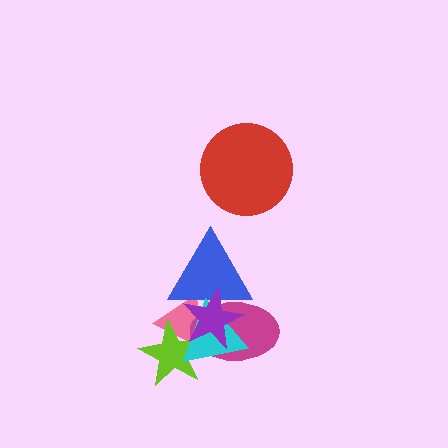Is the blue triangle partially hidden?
Yes, it is partially covered by another shape.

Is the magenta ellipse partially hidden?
Yes, it is partially covered by another shape.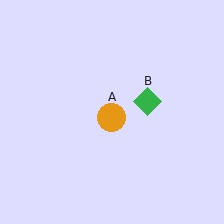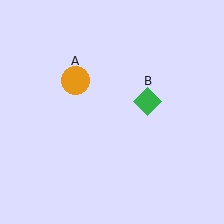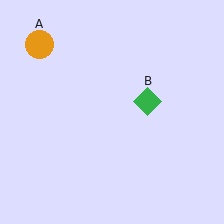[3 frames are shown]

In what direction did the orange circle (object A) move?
The orange circle (object A) moved up and to the left.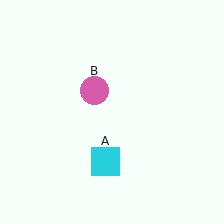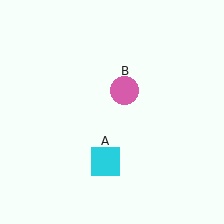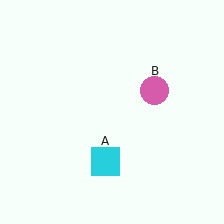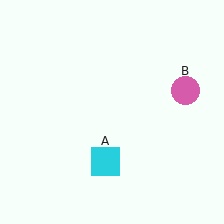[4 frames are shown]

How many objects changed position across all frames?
1 object changed position: pink circle (object B).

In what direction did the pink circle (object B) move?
The pink circle (object B) moved right.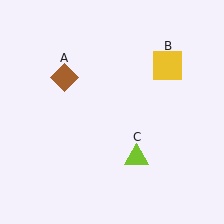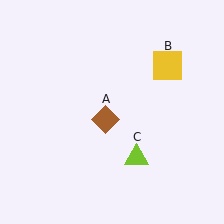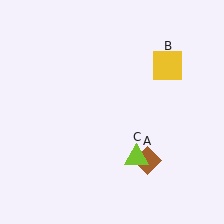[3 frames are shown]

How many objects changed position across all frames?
1 object changed position: brown diamond (object A).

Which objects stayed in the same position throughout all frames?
Yellow square (object B) and lime triangle (object C) remained stationary.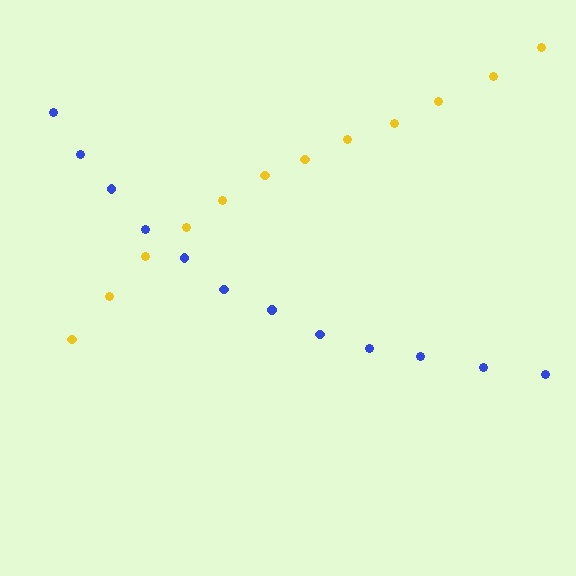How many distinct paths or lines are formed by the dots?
There are 2 distinct paths.